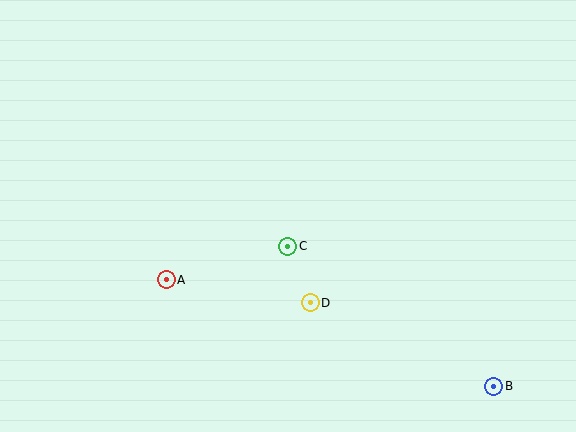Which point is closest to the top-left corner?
Point A is closest to the top-left corner.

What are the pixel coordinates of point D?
Point D is at (310, 303).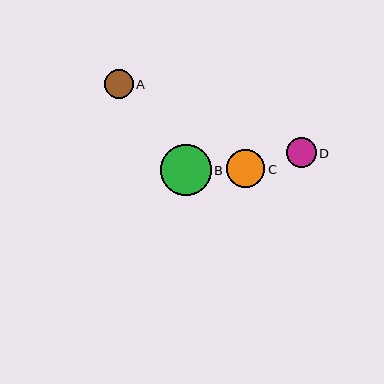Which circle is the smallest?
Circle A is the smallest with a size of approximately 29 pixels.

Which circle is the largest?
Circle B is the largest with a size of approximately 51 pixels.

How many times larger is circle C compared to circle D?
Circle C is approximately 1.3 times the size of circle D.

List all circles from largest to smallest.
From largest to smallest: B, C, D, A.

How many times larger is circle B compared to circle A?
Circle B is approximately 1.7 times the size of circle A.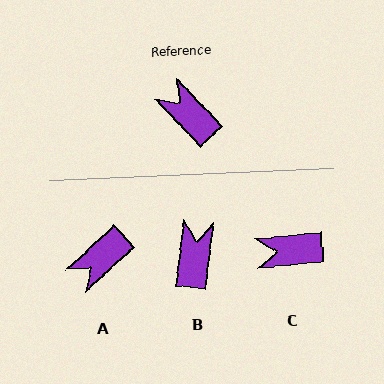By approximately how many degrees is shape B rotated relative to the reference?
Approximately 51 degrees clockwise.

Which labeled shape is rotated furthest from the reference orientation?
A, about 89 degrees away.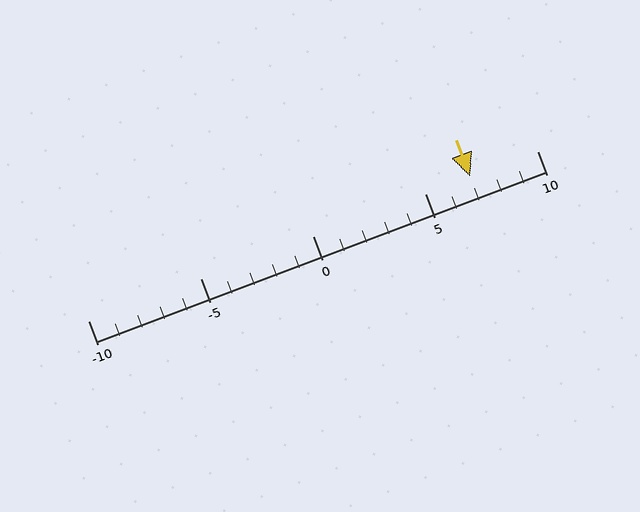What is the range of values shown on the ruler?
The ruler shows values from -10 to 10.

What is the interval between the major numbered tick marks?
The major tick marks are spaced 5 units apart.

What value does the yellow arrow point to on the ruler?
The yellow arrow points to approximately 7.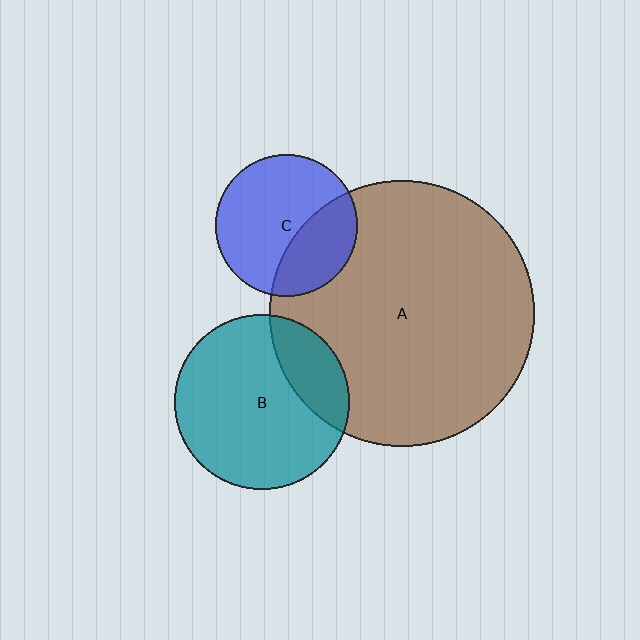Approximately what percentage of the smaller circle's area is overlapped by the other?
Approximately 35%.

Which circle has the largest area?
Circle A (brown).